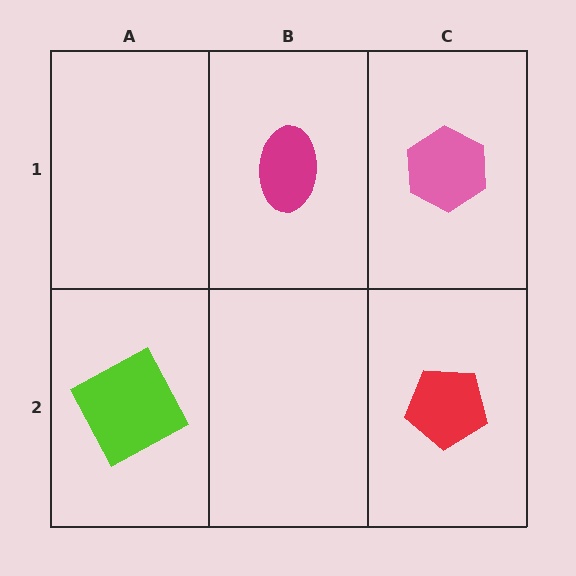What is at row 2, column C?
A red pentagon.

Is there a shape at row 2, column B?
No, that cell is empty.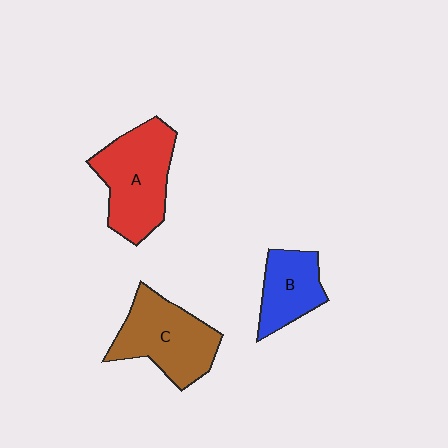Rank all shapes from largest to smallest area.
From largest to smallest: A (red), C (brown), B (blue).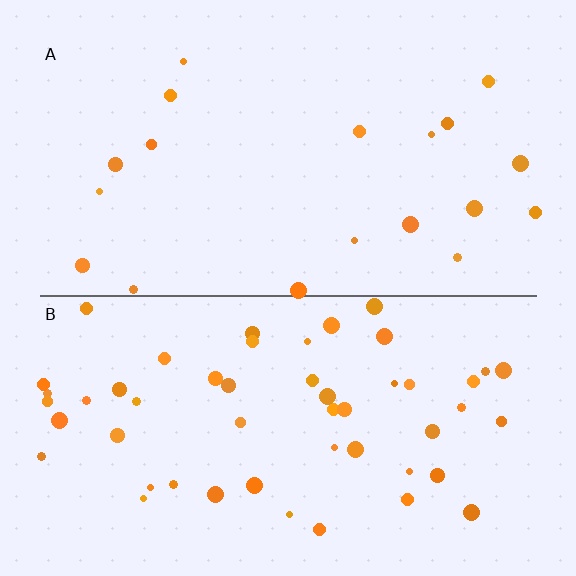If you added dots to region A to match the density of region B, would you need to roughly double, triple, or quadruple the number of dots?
Approximately triple.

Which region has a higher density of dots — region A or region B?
B (the bottom).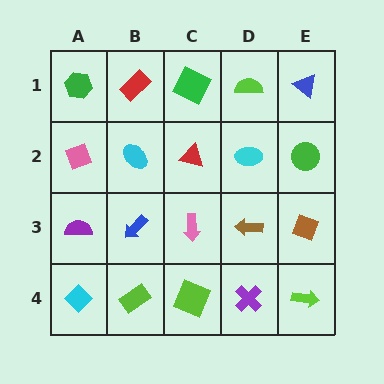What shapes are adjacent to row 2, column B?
A red rectangle (row 1, column B), a blue arrow (row 3, column B), a pink diamond (row 2, column A), a red triangle (row 2, column C).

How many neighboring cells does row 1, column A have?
2.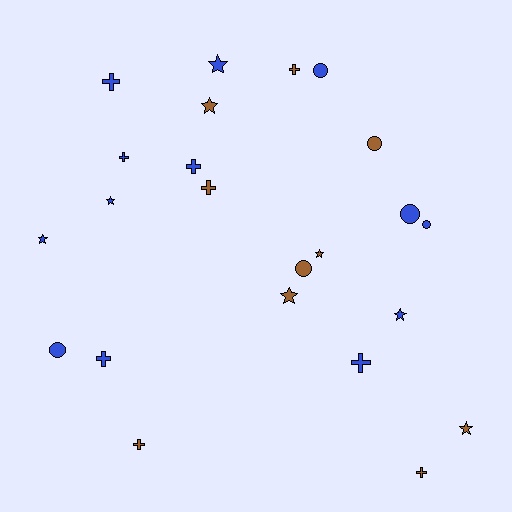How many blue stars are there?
There are 4 blue stars.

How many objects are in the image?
There are 23 objects.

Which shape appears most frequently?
Cross, with 9 objects.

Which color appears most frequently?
Blue, with 13 objects.